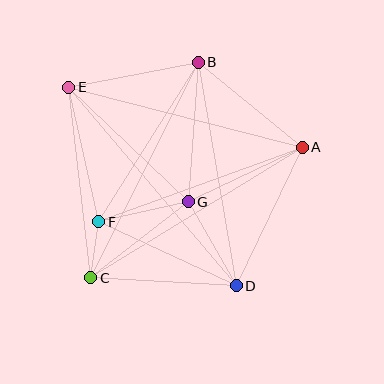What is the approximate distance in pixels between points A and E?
The distance between A and E is approximately 241 pixels.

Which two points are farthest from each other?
Points D and E are farthest from each other.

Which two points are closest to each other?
Points C and F are closest to each other.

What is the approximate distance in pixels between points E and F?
The distance between E and F is approximately 138 pixels.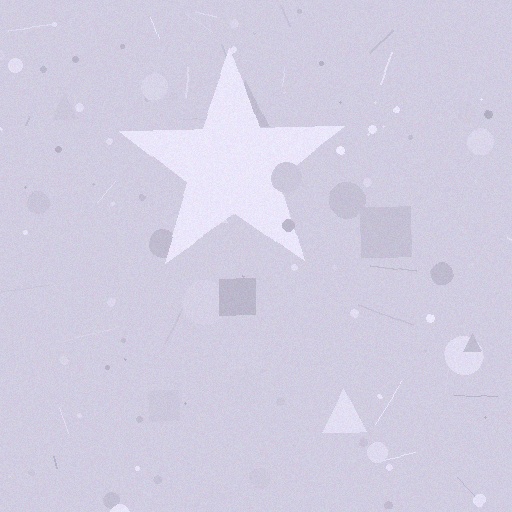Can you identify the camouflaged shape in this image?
The camouflaged shape is a star.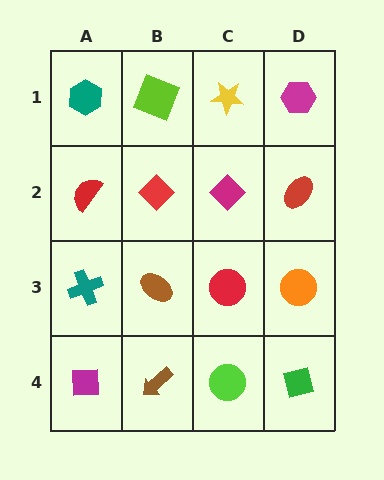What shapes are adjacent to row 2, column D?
A magenta hexagon (row 1, column D), an orange circle (row 3, column D), a magenta diamond (row 2, column C).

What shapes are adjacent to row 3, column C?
A magenta diamond (row 2, column C), a lime circle (row 4, column C), a brown ellipse (row 3, column B), an orange circle (row 3, column D).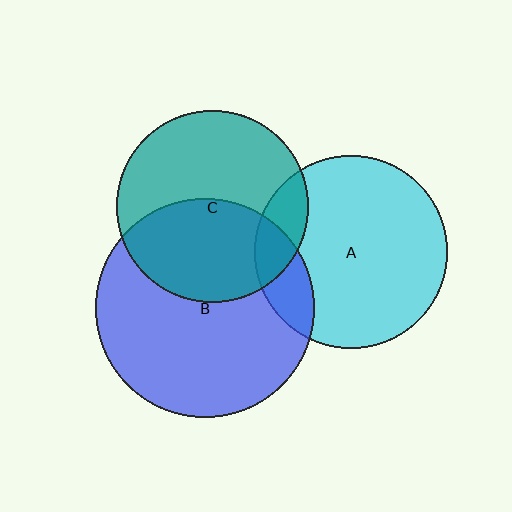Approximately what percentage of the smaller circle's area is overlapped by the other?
Approximately 15%.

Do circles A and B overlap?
Yes.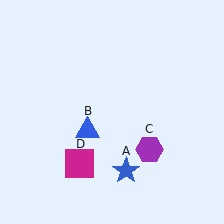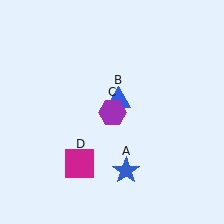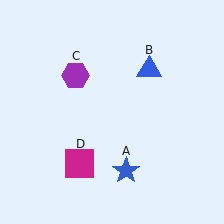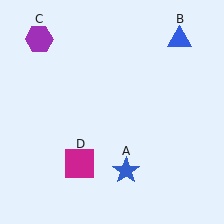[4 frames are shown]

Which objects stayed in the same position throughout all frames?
Blue star (object A) and magenta square (object D) remained stationary.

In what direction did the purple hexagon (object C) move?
The purple hexagon (object C) moved up and to the left.